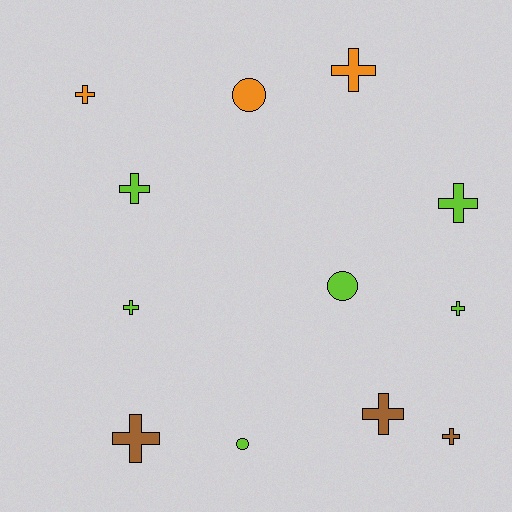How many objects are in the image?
There are 12 objects.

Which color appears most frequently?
Lime, with 6 objects.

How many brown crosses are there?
There are 3 brown crosses.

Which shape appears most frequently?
Cross, with 9 objects.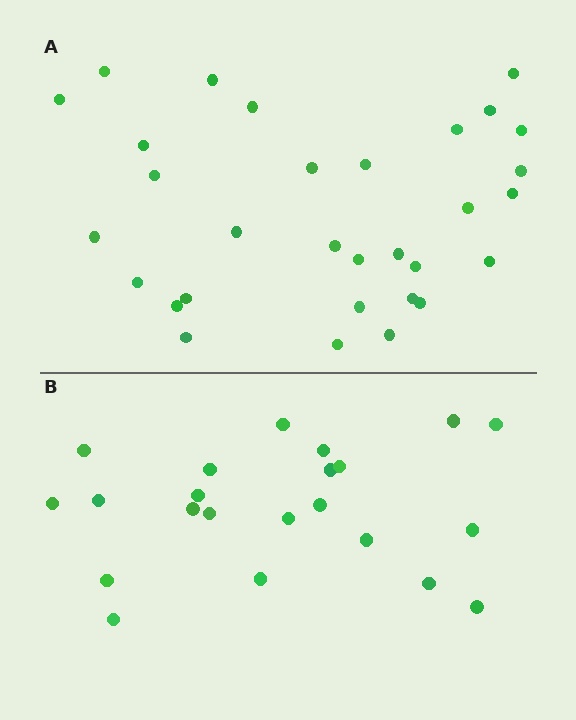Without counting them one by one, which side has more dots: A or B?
Region A (the top region) has more dots.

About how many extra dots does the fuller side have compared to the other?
Region A has roughly 8 or so more dots than region B.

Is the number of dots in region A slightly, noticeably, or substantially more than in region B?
Region A has noticeably more, but not dramatically so. The ratio is roughly 1.4 to 1.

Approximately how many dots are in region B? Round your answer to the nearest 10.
About 20 dots. (The exact count is 22, which rounds to 20.)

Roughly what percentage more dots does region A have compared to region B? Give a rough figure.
About 40% more.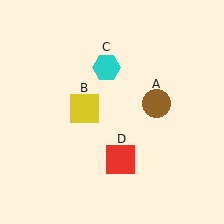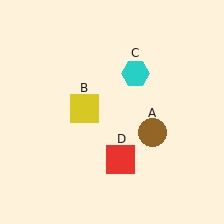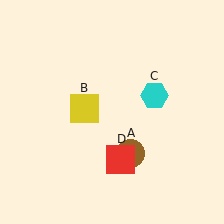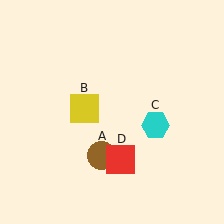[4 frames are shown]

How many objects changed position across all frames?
2 objects changed position: brown circle (object A), cyan hexagon (object C).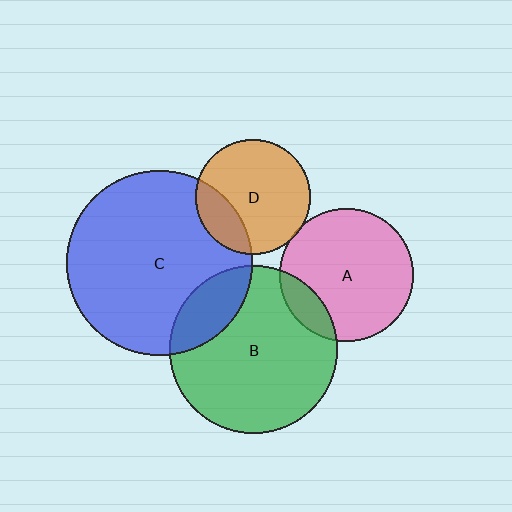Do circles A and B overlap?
Yes.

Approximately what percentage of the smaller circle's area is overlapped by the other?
Approximately 15%.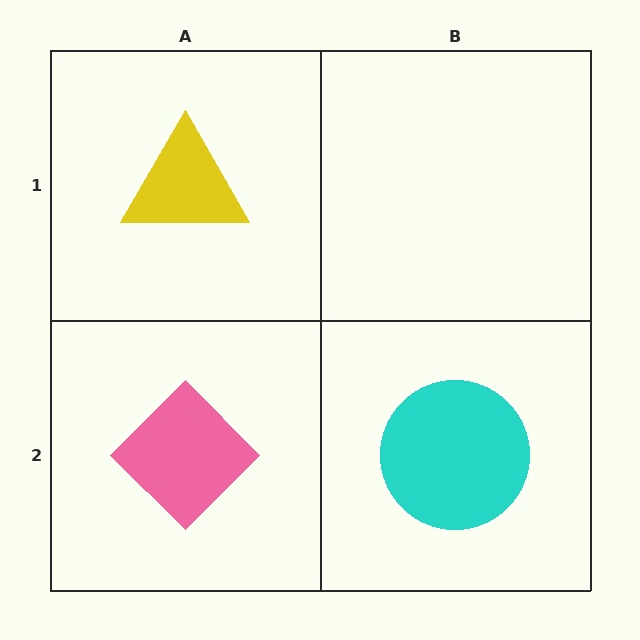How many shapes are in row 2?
2 shapes.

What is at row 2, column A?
A pink diamond.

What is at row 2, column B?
A cyan circle.